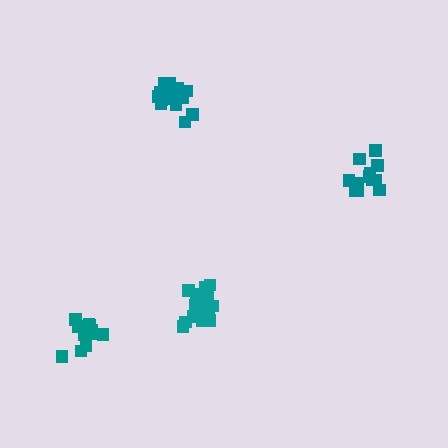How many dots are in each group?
Group 1: 13 dots, Group 2: 18 dots, Group 3: 12 dots, Group 4: 15 dots (58 total).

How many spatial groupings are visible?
There are 4 spatial groupings.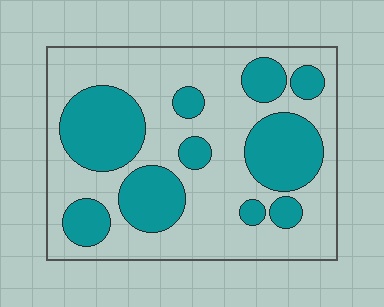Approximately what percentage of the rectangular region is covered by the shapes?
Approximately 35%.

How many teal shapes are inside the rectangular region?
10.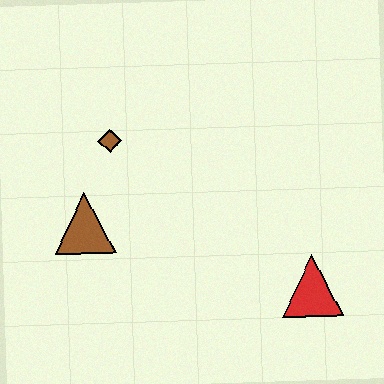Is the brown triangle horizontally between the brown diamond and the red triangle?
No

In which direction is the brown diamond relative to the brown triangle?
The brown diamond is above the brown triangle.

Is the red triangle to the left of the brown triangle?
No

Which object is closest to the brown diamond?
The brown triangle is closest to the brown diamond.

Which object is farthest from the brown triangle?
The red triangle is farthest from the brown triangle.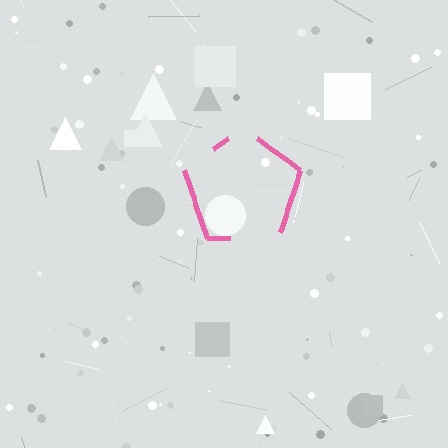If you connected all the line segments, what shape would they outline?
They would outline a pentagon.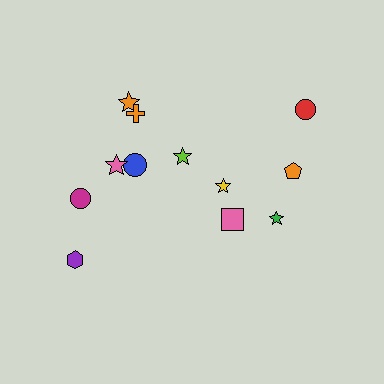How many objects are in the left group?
There are 7 objects.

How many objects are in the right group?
There are 5 objects.